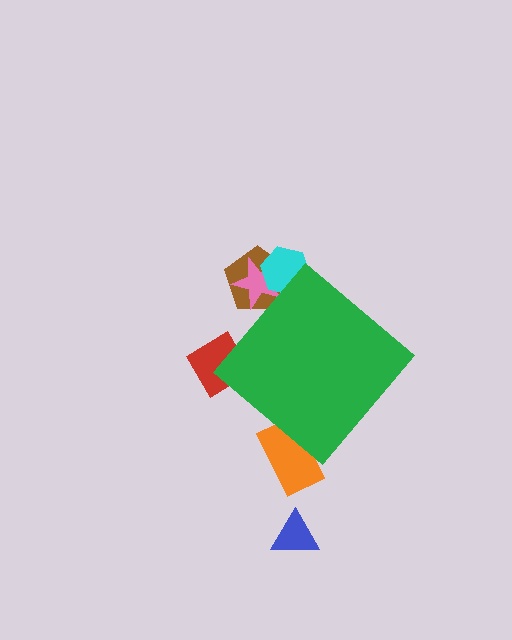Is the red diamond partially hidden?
Yes, the red diamond is partially hidden behind the green diamond.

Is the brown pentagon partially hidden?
Yes, the brown pentagon is partially hidden behind the green diamond.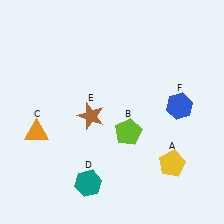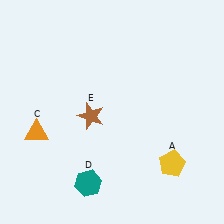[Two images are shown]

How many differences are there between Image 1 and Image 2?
There are 2 differences between the two images.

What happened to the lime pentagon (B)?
The lime pentagon (B) was removed in Image 2. It was in the bottom-right area of Image 1.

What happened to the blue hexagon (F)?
The blue hexagon (F) was removed in Image 2. It was in the top-right area of Image 1.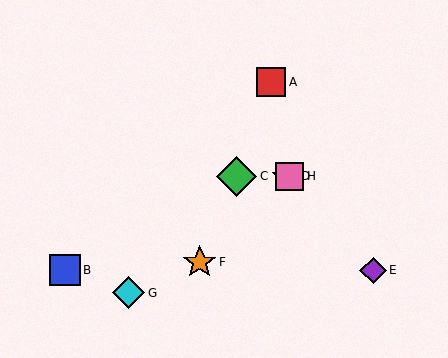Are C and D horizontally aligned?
Yes, both are at y≈176.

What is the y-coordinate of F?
Object F is at y≈262.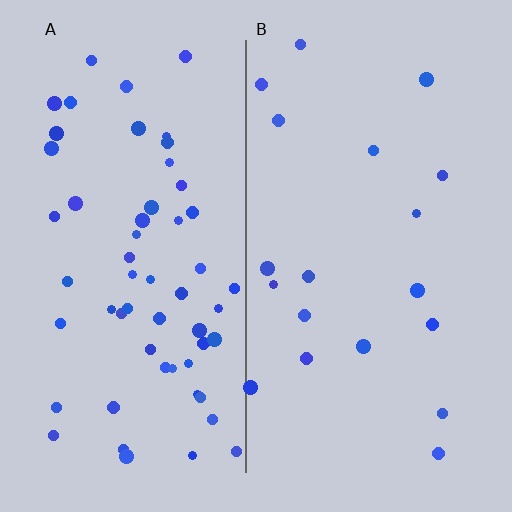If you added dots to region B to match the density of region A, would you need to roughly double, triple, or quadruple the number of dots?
Approximately triple.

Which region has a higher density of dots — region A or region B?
A (the left).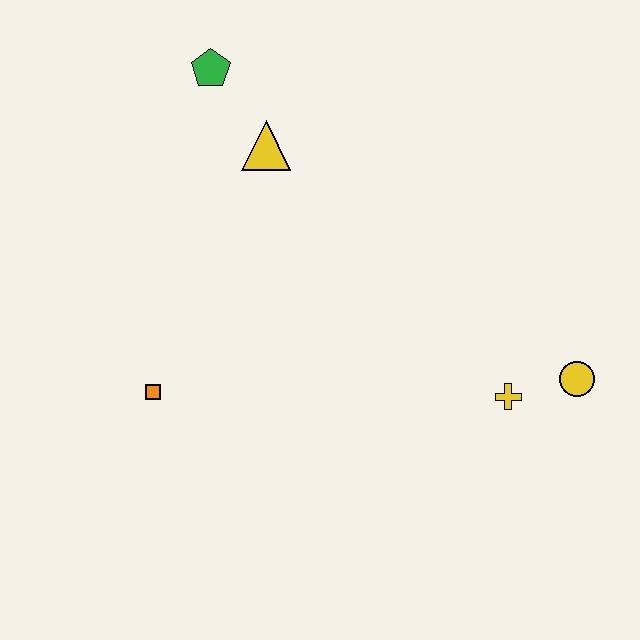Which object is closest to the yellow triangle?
The green pentagon is closest to the yellow triangle.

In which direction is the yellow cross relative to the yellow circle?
The yellow cross is to the left of the yellow circle.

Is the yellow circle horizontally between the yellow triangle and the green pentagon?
No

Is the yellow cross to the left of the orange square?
No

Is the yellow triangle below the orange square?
No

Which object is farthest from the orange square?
The yellow circle is farthest from the orange square.